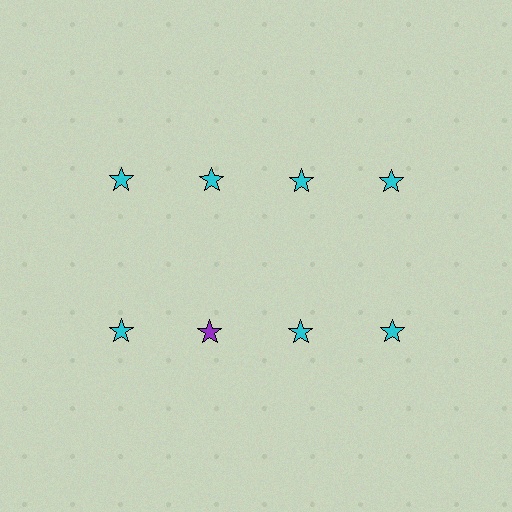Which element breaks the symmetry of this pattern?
The purple star in the second row, second from left column breaks the symmetry. All other shapes are cyan stars.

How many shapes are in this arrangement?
There are 8 shapes arranged in a grid pattern.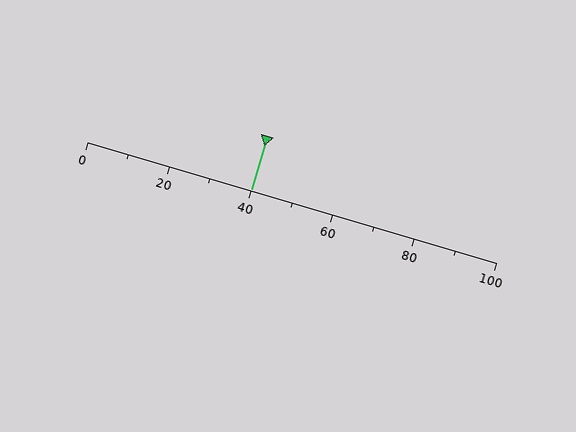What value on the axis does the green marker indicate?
The marker indicates approximately 40.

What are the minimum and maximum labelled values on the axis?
The axis runs from 0 to 100.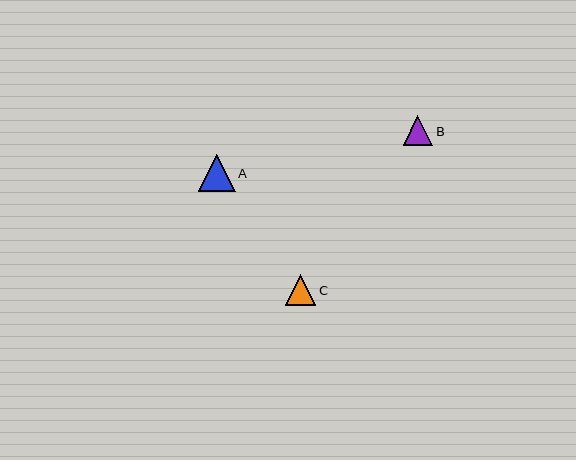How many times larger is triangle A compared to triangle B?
Triangle A is approximately 1.3 times the size of triangle B.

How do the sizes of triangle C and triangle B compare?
Triangle C and triangle B are approximately the same size.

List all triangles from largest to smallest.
From largest to smallest: A, C, B.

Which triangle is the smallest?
Triangle B is the smallest with a size of approximately 29 pixels.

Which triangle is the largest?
Triangle A is the largest with a size of approximately 37 pixels.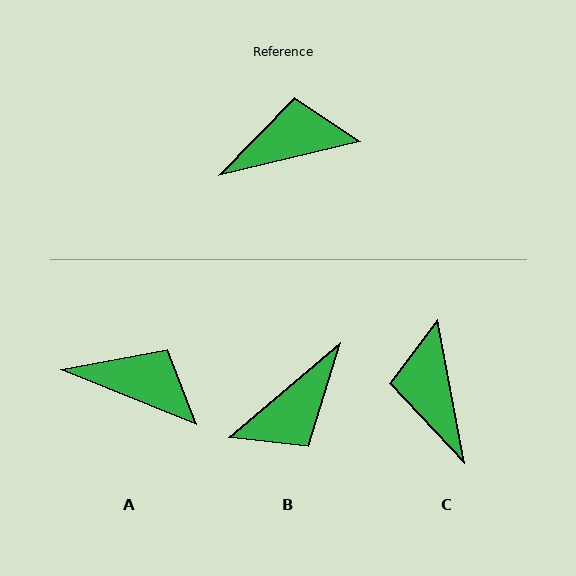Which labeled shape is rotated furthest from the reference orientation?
B, about 153 degrees away.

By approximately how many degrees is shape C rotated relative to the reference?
Approximately 87 degrees counter-clockwise.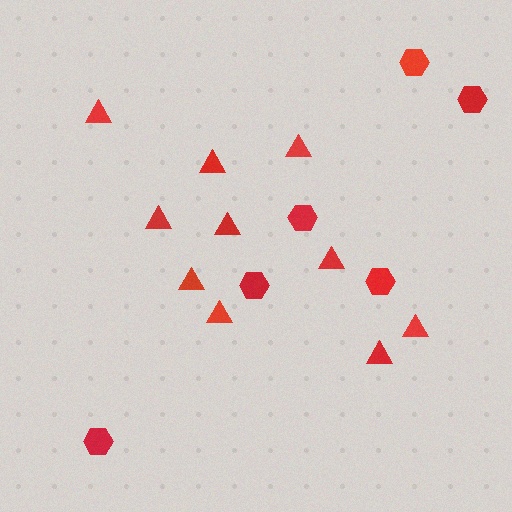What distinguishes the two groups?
There are 2 groups: one group of triangles (10) and one group of hexagons (6).